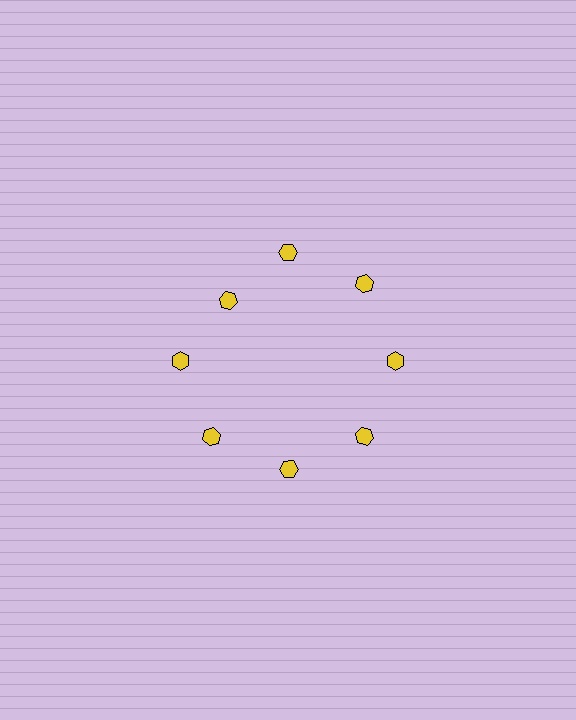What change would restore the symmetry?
The symmetry would be restored by moving it outward, back onto the ring so that all 8 hexagons sit at equal angles and equal distance from the center.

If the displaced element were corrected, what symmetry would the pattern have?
It would have 8-fold rotational symmetry — the pattern would map onto itself every 45 degrees.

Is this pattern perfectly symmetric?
No. The 8 yellow hexagons are arranged in a ring, but one element near the 10 o'clock position is pulled inward toward the center, breaking the 8-fold rotational symmetry.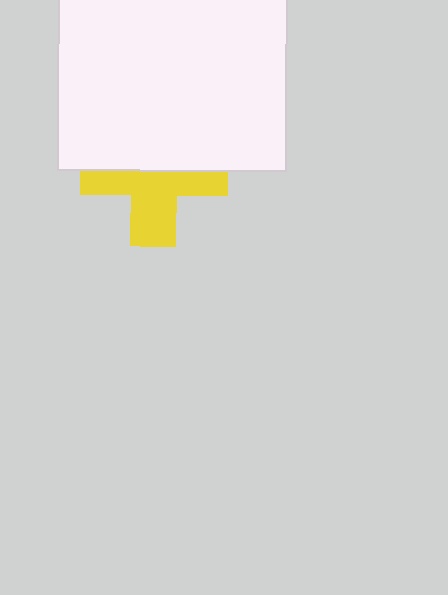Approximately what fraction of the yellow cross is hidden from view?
Roughly 48% of the yellow cross is hidden behind the white square.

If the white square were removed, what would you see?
You would see the complete yellow cross.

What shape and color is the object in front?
The object in front is a white square.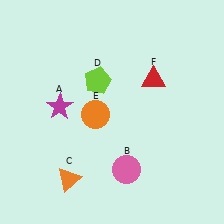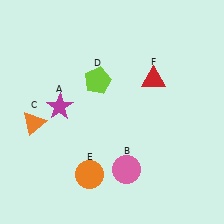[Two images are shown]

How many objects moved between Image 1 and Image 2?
2 objects moved between the two images.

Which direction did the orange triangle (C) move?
The orange triangle (C) moved up.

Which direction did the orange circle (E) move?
The orange circle (E) moved down.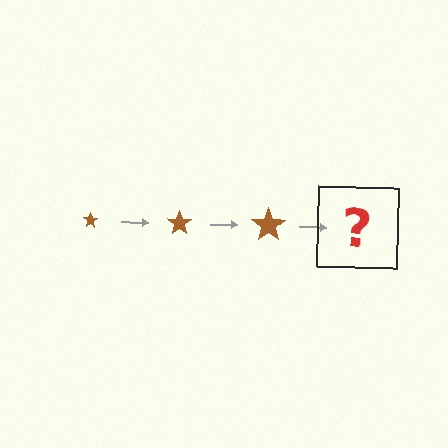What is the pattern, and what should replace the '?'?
The pattern is that the star gets progressively larger each step. The '?' should be a brown star, larger than the previous one.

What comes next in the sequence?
The next element should be a brown star, larger than the previous one.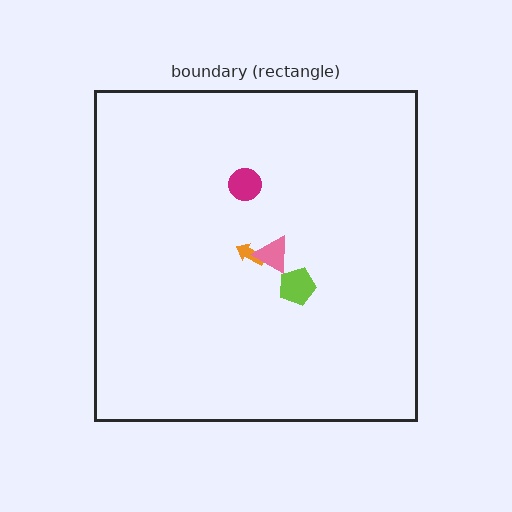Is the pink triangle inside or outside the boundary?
Inside.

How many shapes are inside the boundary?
4 inside, 0 outside.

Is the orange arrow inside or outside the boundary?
Inside.